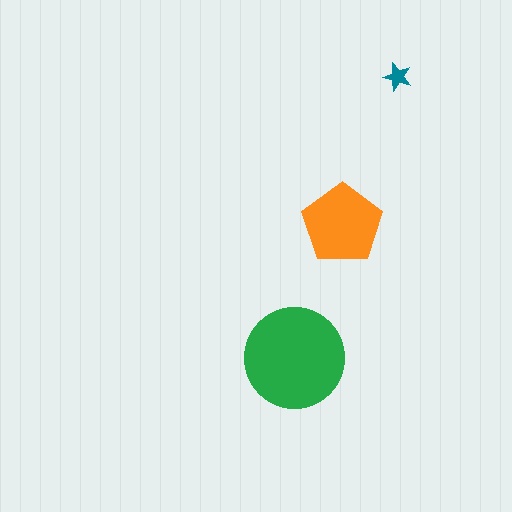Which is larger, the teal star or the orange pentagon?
The orange pentagon.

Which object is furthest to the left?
The green circle is leftmost.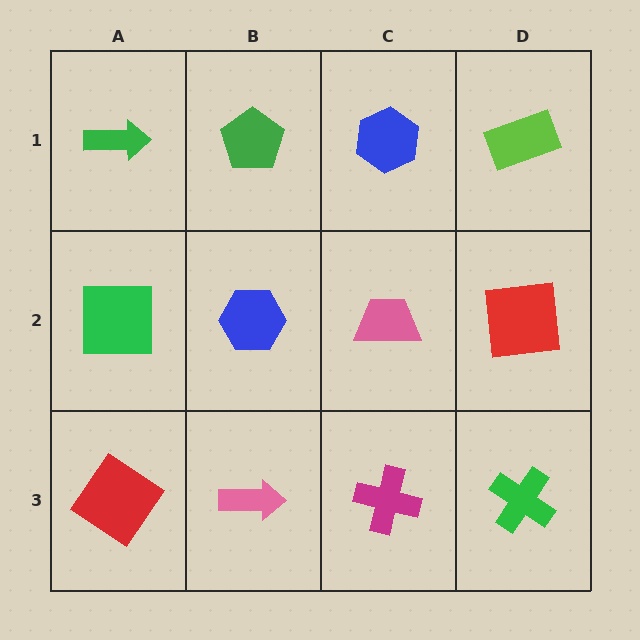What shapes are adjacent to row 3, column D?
A red square (row 2, column D), a magenta cross (row 3, column C).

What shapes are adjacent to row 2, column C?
A blue hexagon (row 1, column C), a magenta cross (row 3, column C), a blue hexagon (row 2, column B), a red square (row 2, column D).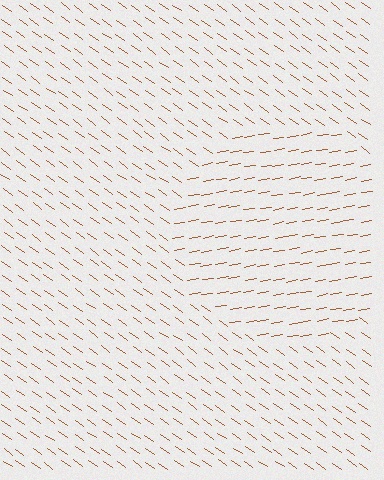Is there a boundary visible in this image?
Yes, there is a texture boundary formed by a change in line orientation.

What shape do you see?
I see a circle.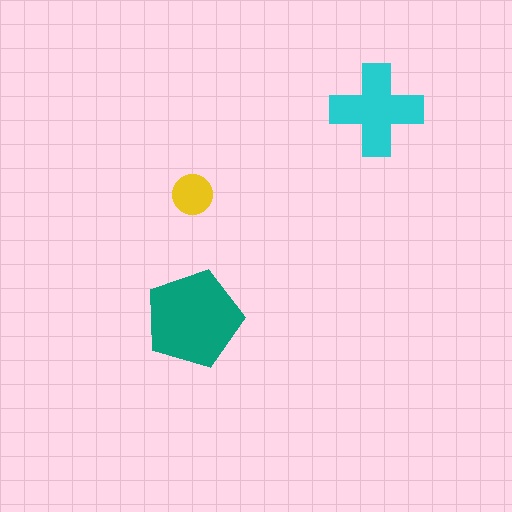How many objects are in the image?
There are 3 objects in the image.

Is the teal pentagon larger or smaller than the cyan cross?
Larger.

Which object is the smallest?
The yellow circle.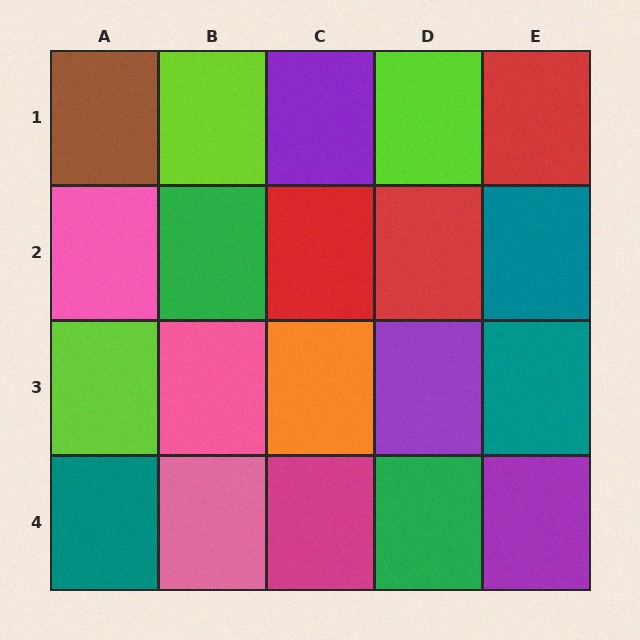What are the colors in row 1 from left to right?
Brown, lime, purple, lime, red.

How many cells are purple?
3 cells are purple.